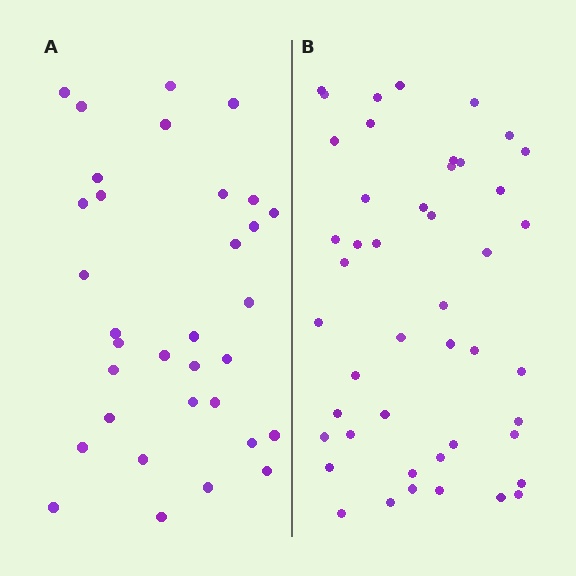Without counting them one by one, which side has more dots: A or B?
Region B (the right region) has more dots.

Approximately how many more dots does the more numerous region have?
Region B has approximately 15 more dots than region A.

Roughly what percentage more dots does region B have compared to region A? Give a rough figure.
About 40% more.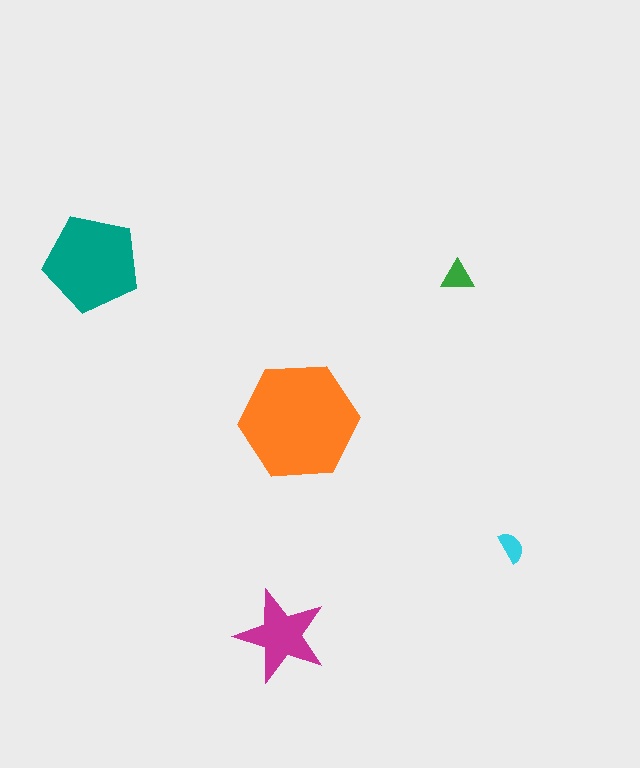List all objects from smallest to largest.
The cyan semicircle, the green triangle, the magenta star, the teal pentagon, the orange hexagon.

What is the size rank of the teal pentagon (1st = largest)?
2nd.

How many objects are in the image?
There are 5 objects in the image.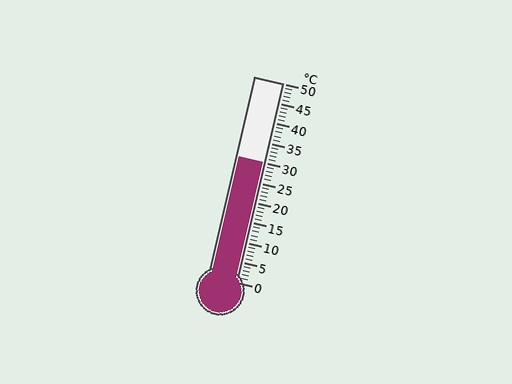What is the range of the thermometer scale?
The thermometer scale ranges from 0°C to 50°C.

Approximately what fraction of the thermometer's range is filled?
The thermometer is filled to approximately 60% of its range.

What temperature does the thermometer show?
The thermometer shows approximately 30°C.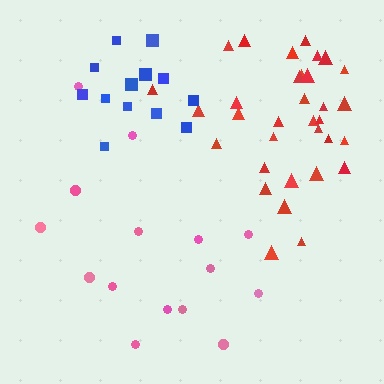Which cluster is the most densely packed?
Red.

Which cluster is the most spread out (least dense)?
Pink.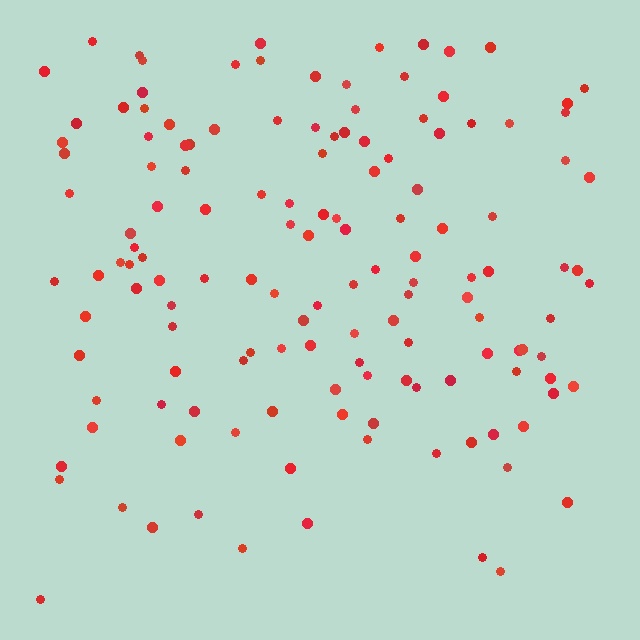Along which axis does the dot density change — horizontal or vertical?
Vertical.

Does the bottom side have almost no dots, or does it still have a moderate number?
Still a moderate number, just noticeably fewer than the top.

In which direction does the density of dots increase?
From bottom to top, with the top side densest.